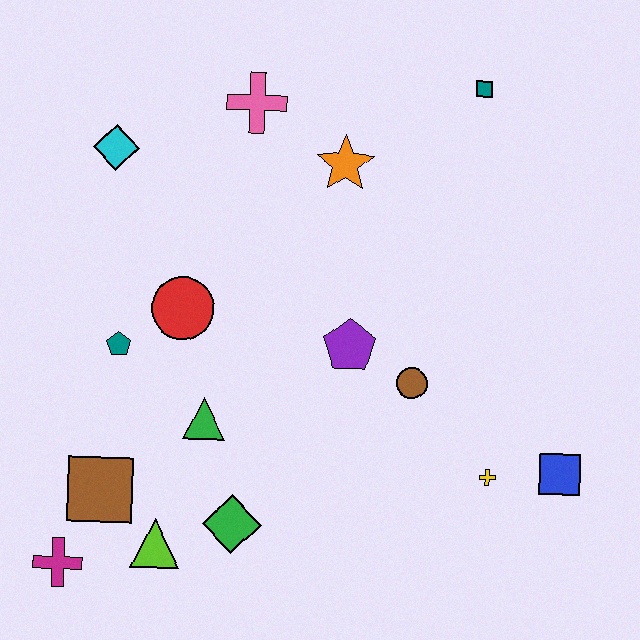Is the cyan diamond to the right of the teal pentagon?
No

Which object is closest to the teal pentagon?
The red circle is closest to the teal pentagon.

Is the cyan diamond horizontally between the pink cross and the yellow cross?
No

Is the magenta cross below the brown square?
Yes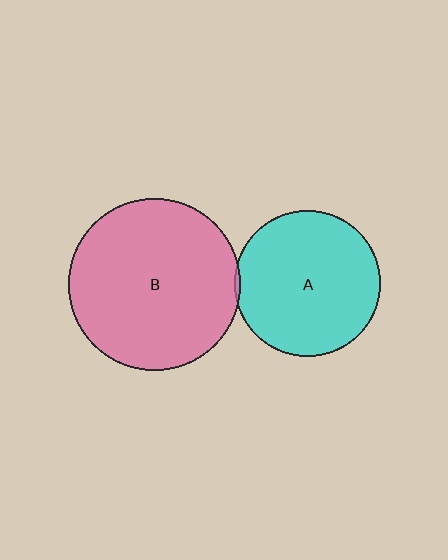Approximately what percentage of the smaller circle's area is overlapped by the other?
Approximately 5%.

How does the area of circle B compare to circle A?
Approximately 1.4 times.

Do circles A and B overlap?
Yes.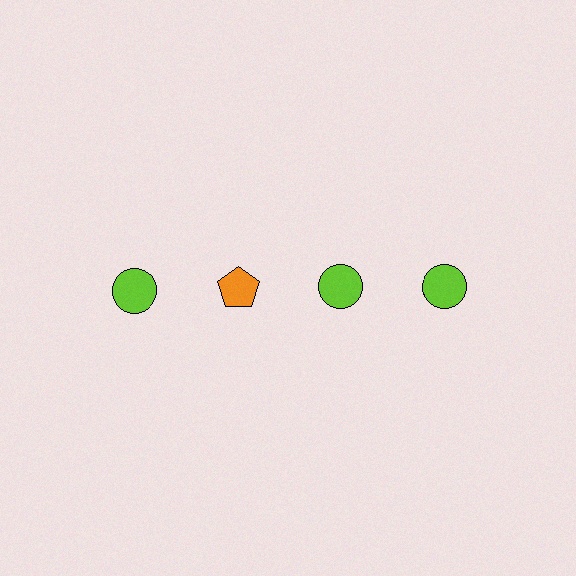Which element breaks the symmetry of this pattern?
The orange pentagon in the top row, second from left column breaks the symmetry. All other shapes are lime circles.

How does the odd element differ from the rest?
It differs in both color (orange instead of lime) and shape (pentagon instead of circle).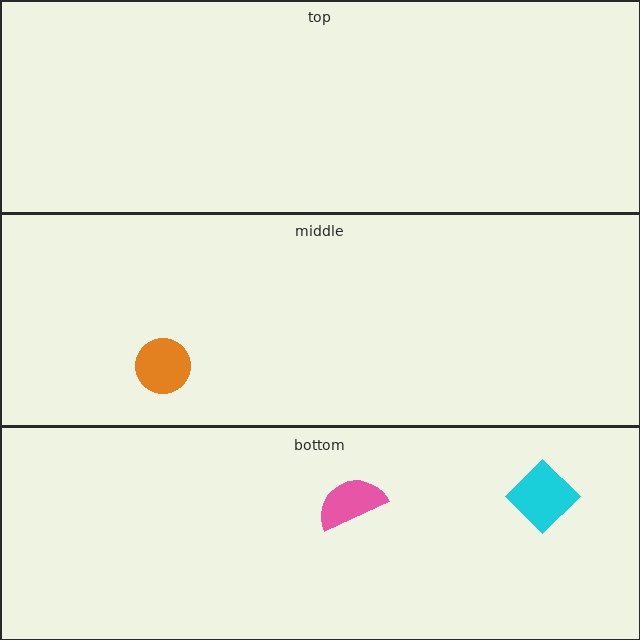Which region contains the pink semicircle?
The bottom region.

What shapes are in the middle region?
The orange circle.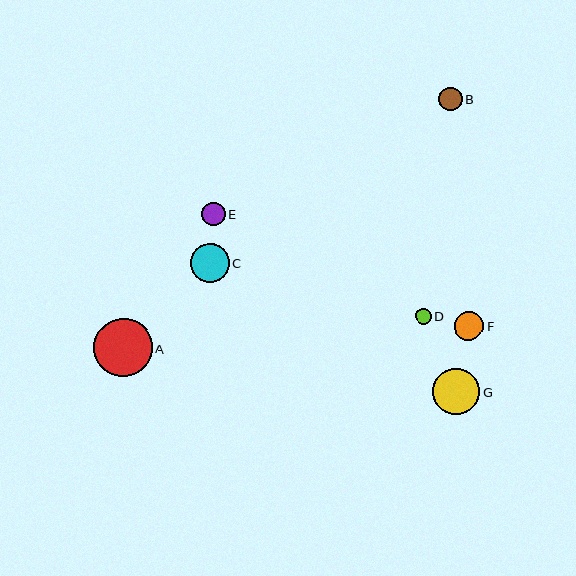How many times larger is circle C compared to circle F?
Circle C is approximately 1.4 times the size of circle F.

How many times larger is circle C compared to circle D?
Circle C is approximately 2.5 times the size of circle D.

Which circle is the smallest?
Circle D is the smallest with a size of approximately 16 pixels.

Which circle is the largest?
Circle A is the largest with a size of approximately 59 pixels.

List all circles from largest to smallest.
From largest to smallest: A, G, C, F, E, B, D.